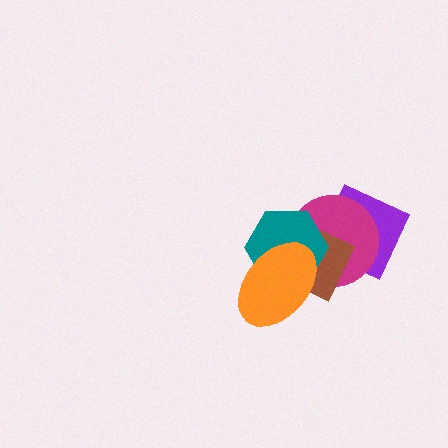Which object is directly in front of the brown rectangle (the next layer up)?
The teal hexagon is directly in front of the brown rectangle.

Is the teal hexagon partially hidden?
Yes, it is partially covered by another shape.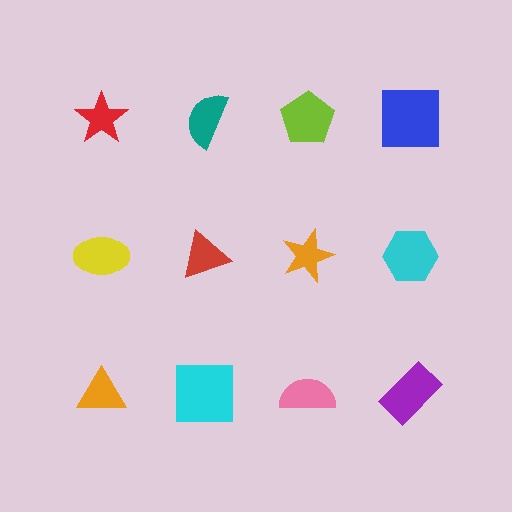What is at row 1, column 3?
A lime pentagon.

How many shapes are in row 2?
4 shapes.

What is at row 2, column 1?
A yellow ellipse.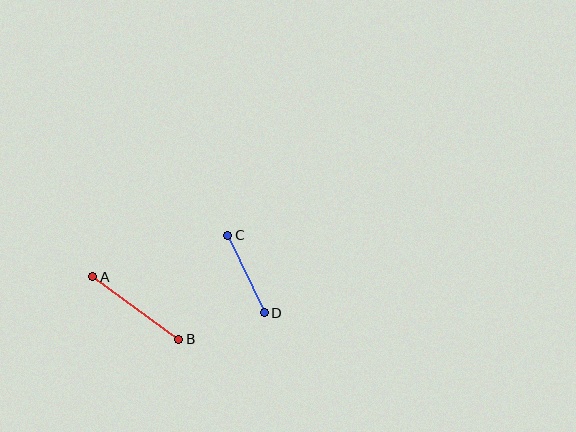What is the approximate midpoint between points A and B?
The midpoint is at approximately (136, 308) pixels.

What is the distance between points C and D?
The distance is approximately 86 pixels.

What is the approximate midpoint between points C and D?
The midpoint is at approximately (246, 274) pixels.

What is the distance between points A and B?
The distance is approximately 106 pixels.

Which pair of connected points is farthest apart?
Points A and B are farthest apart.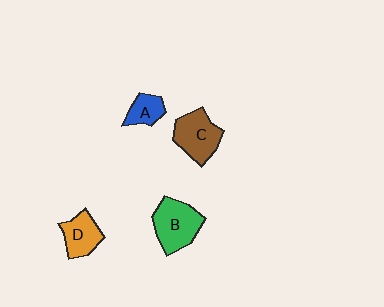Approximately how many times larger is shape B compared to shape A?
Approximately 2.0 times.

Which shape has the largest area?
Shape B (green).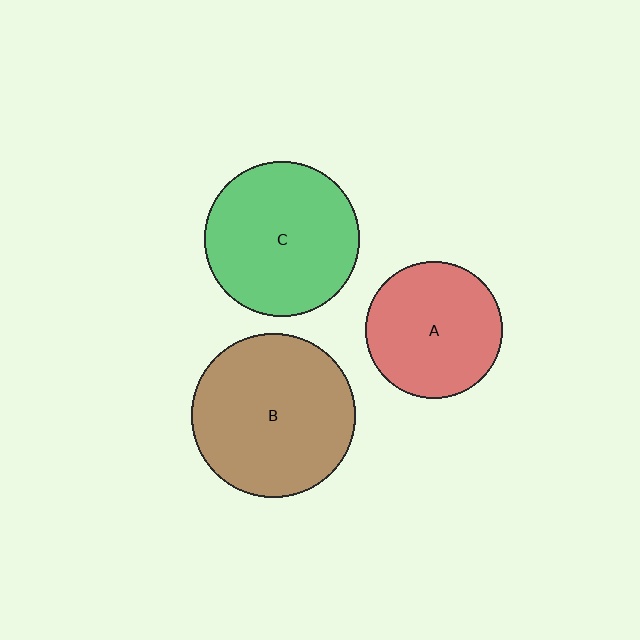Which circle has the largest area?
Circle B (brown).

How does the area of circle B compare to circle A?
Approximately 1.4 times.